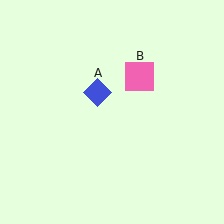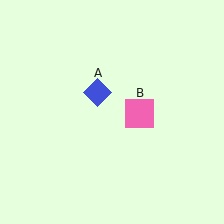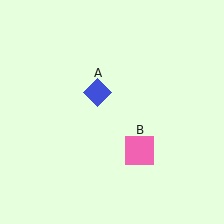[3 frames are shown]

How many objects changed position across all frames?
1 object changed position: pink square (object B).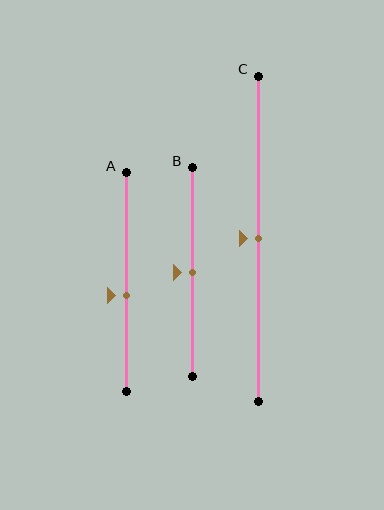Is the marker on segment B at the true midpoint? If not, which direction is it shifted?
Yes, the marker on segment B is at the true midpoint.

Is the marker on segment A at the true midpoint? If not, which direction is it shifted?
No, the marker on segment A is shifted downward by about 6% of the segment length.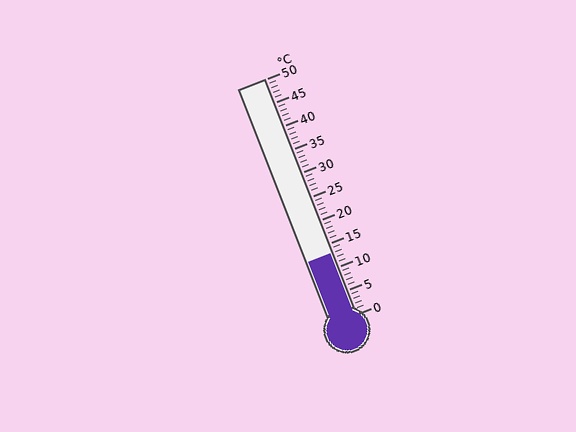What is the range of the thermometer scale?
The thermometer scale ranges from 0°C to 50°C.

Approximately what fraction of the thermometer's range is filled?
The thermometer is filled to approximately 25% of its range.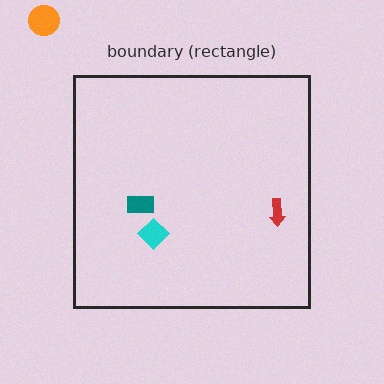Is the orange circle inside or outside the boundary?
Outside.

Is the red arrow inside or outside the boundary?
Inside.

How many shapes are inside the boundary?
3 inside, 1 outside.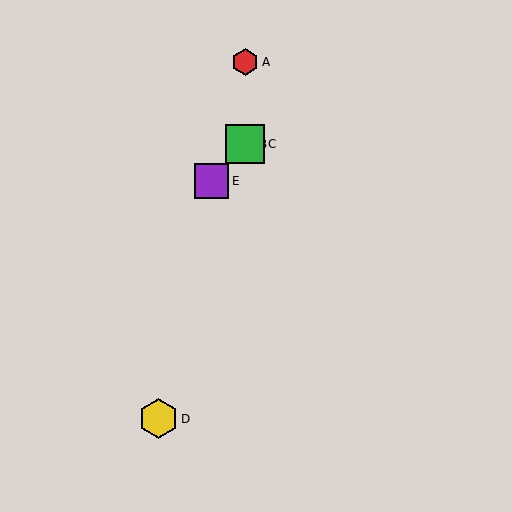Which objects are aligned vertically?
Objects A, B, C are aligned vertically.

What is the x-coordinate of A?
Object A is at x≈245.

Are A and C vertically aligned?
Yes, both are at x≈245.